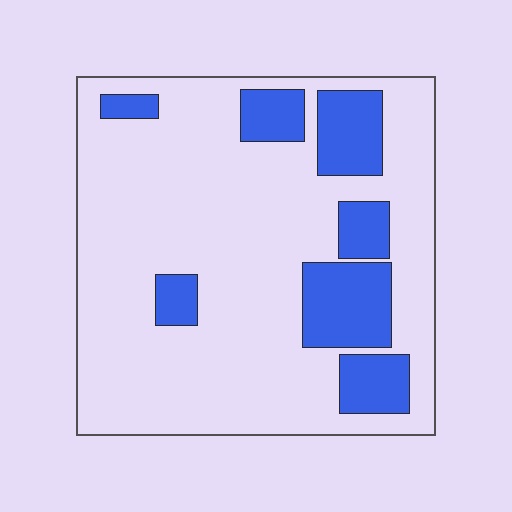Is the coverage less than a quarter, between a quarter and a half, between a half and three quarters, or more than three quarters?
Less than a quarter.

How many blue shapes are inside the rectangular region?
7.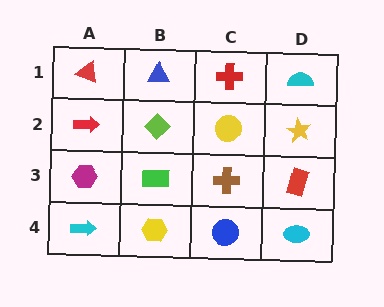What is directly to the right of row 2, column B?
A yellow circle.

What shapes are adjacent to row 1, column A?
A red arrow (row 2, column A), a blue triangle (row 1, column B).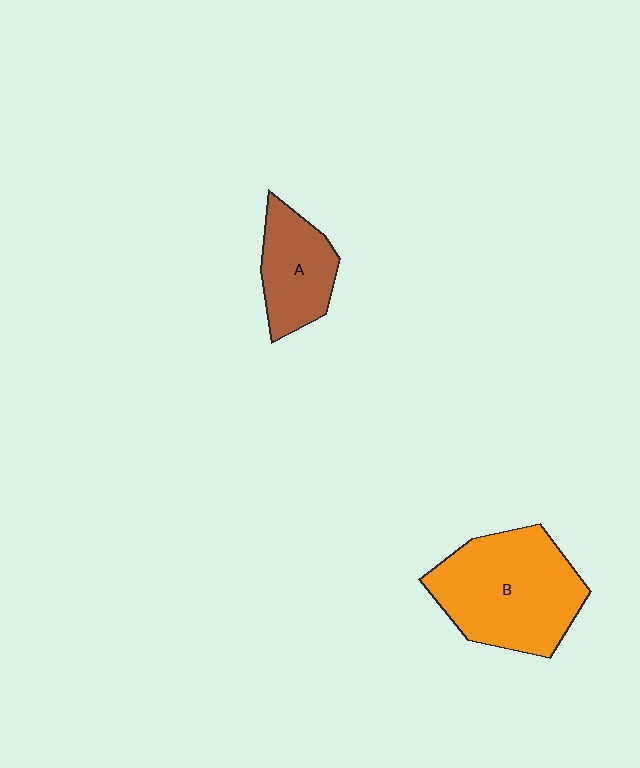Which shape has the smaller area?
Shape A (brown).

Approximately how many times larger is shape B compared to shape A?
Approximately 1.9 times.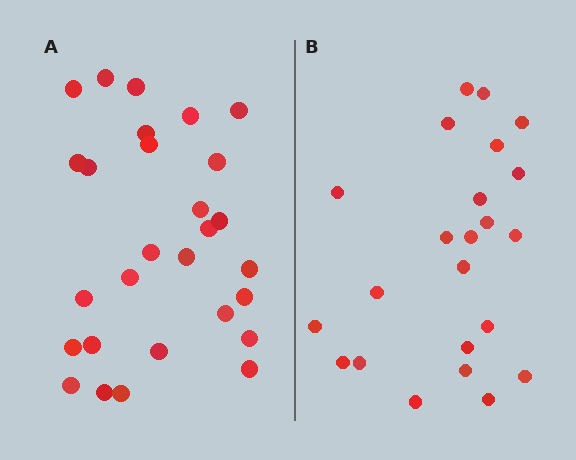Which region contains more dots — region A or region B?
Region A (the left region) has more dots.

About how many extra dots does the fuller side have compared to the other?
Region A has about 5 more dots than region B.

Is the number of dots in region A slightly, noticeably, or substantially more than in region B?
Region A has only slightly more — the two regions are fairly close. The ratio is roughly 1.2 to 1.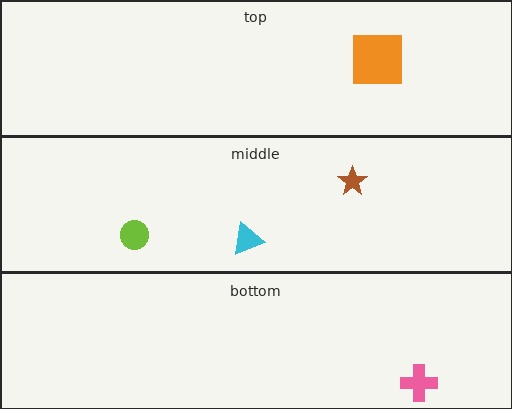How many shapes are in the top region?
1.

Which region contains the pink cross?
The bottom region.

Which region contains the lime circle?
The middle region.